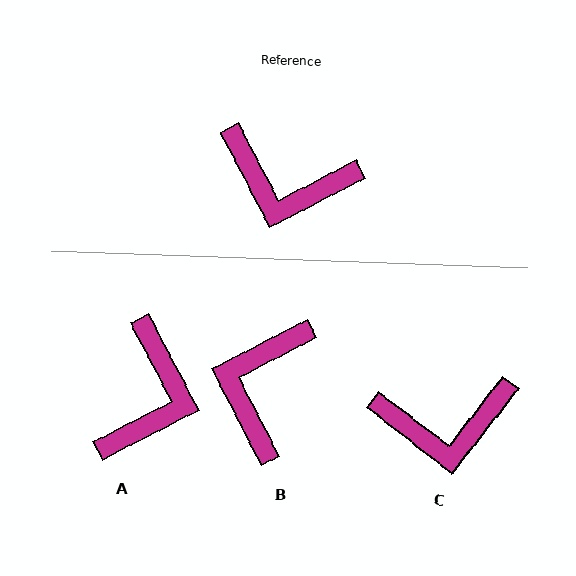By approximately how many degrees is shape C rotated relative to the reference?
Approximately 25 degrees counter-clockwise.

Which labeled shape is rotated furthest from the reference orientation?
B, about 90 degrees away.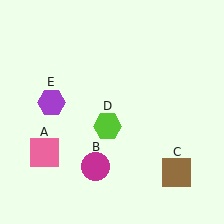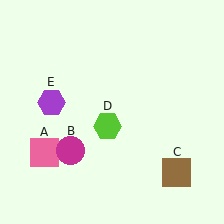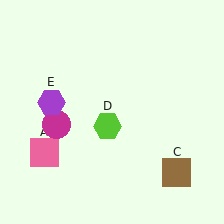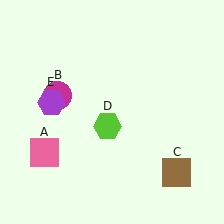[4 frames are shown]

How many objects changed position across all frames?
1 object changed position: magenta circle (object B).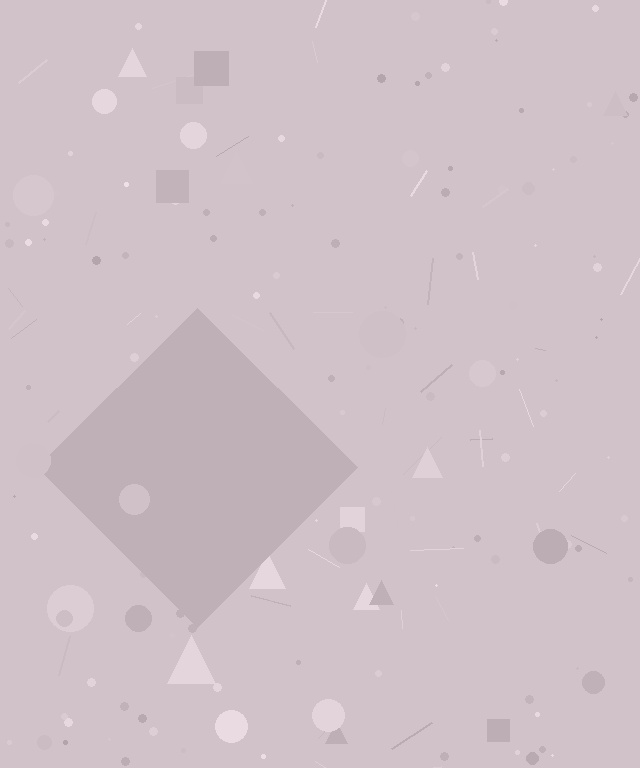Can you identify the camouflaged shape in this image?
The camouflaged shape is a diamond.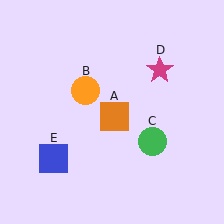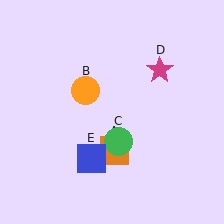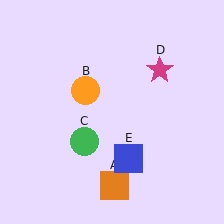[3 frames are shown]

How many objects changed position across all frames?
3 objects changed position: orange square (object A), green circle (object C), blue square (object E).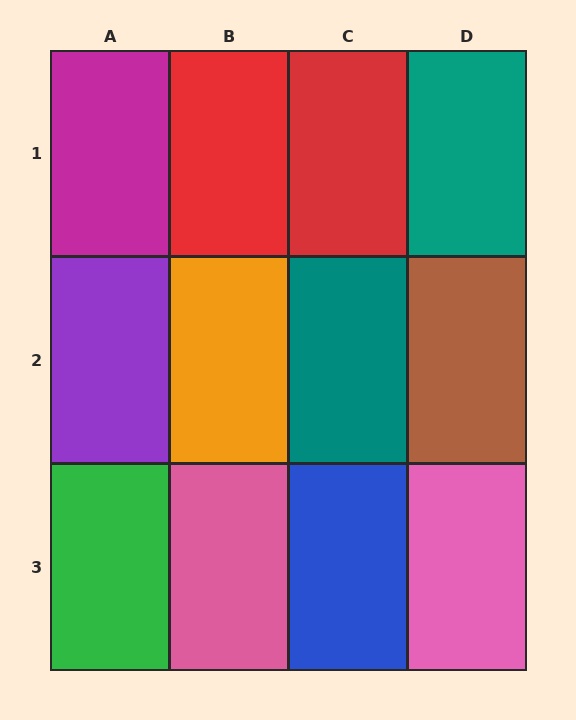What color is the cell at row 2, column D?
Brown.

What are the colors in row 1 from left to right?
Magenta, red, red, teal.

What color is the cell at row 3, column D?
Pink.